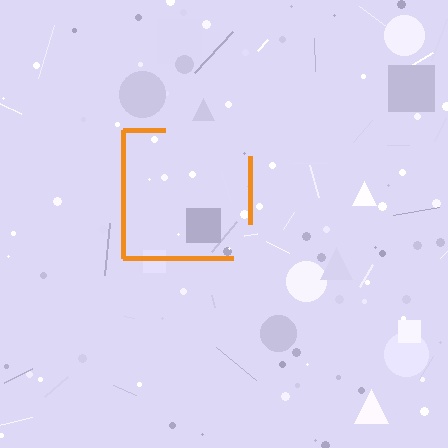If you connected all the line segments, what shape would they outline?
They would outline a square.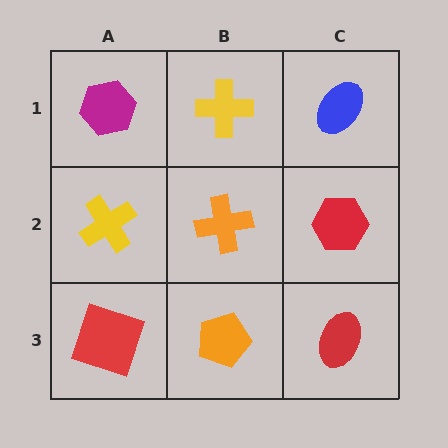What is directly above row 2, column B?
A yellow cross.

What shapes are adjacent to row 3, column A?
A yellow cross (row 2, column A), an orange pentagon (row 3, column B).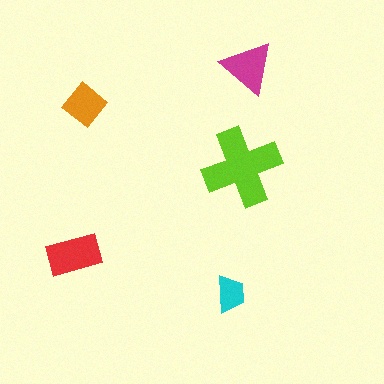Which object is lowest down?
The cyan trapezoid is bottommost.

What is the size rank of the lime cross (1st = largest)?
1st.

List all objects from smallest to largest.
The cyan trapezoid, the orange diamond, the magenta triangle, the red rectangle, the lime cross.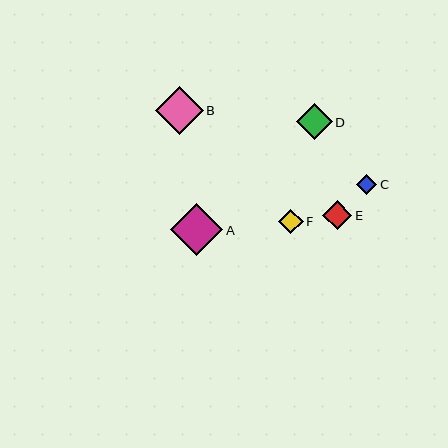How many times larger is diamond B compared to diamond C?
Diamond B is approximately 2.4 times the size of diamond C.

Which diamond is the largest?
Diamond A is the largest with a size of approximately 52 pixels.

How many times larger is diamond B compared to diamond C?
Diamond B is approximately 2.4 times the size of diamond C.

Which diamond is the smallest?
Diamond C is the smallest with a size of approximately 20 pixels.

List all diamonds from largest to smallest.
From largest to smallest: A, B, D, E, F, C.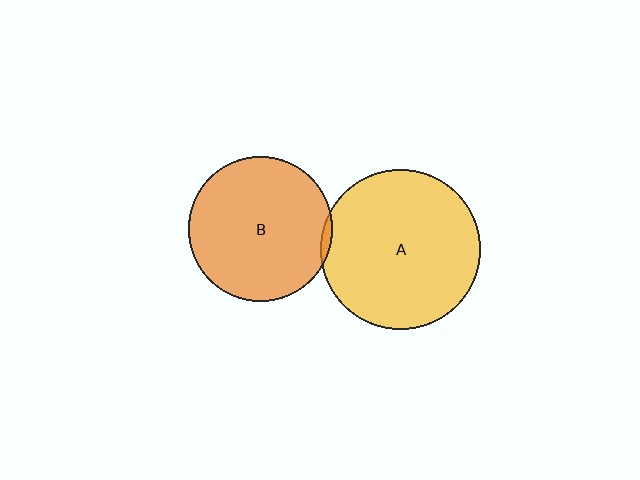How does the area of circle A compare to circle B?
Approximately 1.2 times.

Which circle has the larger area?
Circle A (yellow).